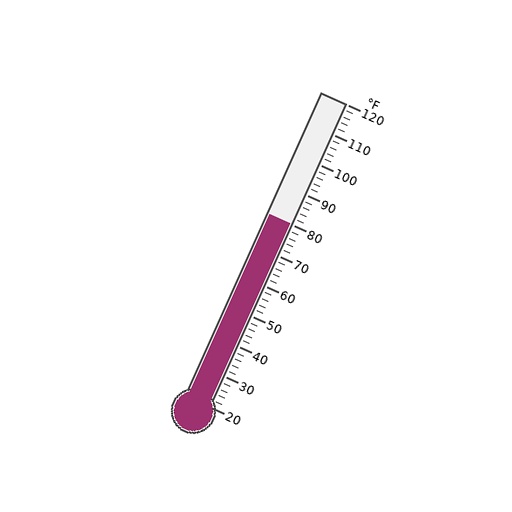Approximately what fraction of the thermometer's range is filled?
The thermometer is filled to approximately 60% of its range.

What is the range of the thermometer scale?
The thermometer scale ranges from 20°F to 120°F.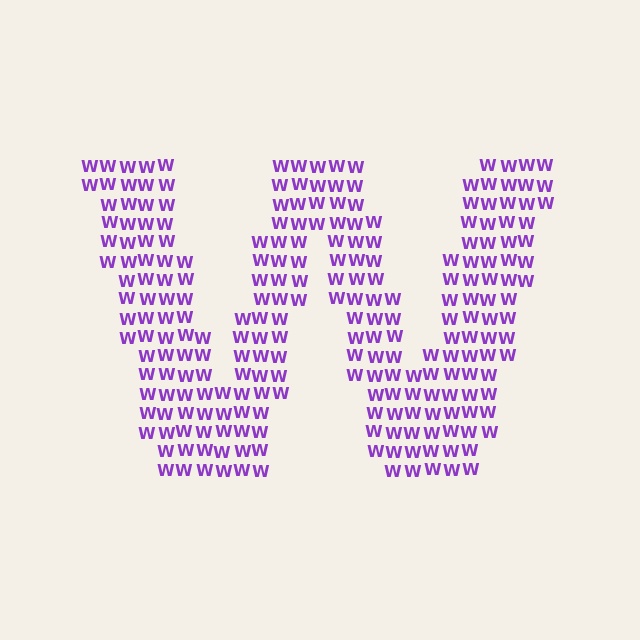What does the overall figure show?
The overall figure shows the letter W.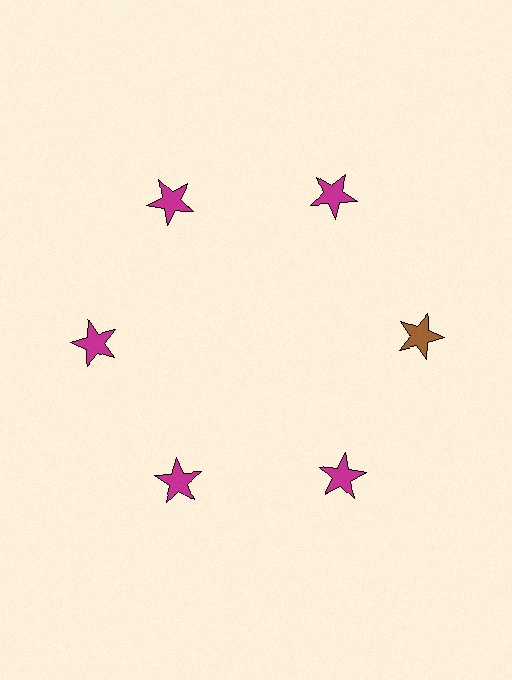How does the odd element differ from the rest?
It has a different color: brown instead of magenta.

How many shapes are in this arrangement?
There are 6 shapes arranged in a ring pattern.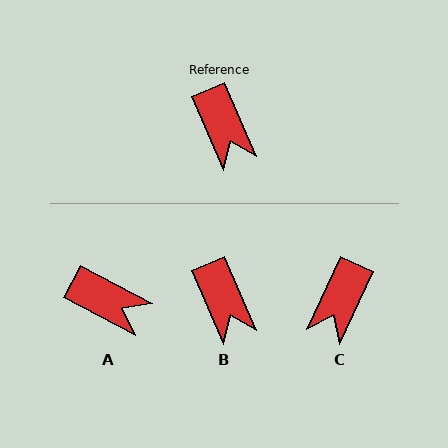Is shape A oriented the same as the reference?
No, it is off by about 39 degrees.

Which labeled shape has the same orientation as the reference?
B.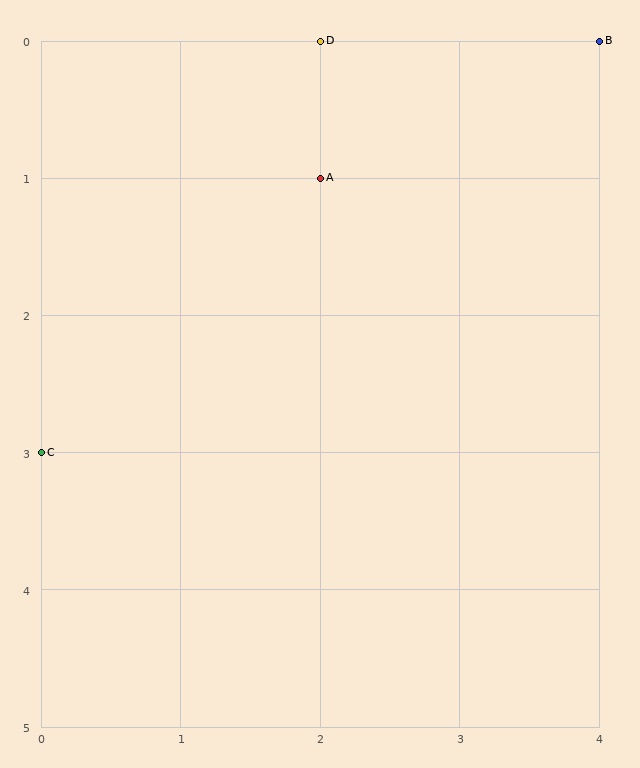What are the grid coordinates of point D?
Point D is at grid coordinates (2, 0).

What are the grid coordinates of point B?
Point B is at grid coordinates (4, 0).